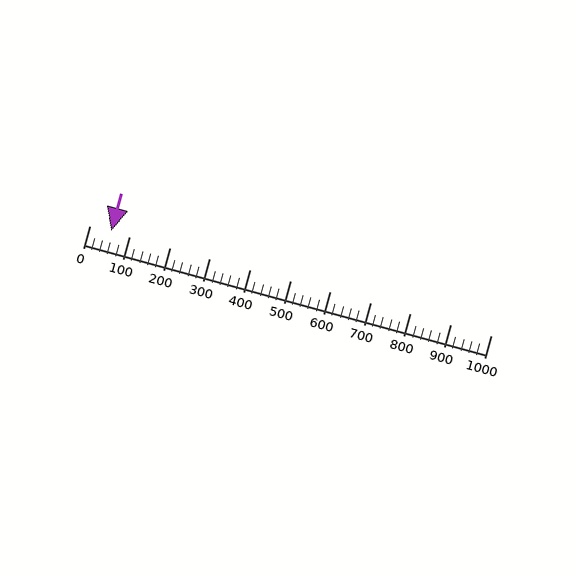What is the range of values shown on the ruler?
The ruler shows values from 0 to 1000.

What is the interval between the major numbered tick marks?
The major tick marks are spaced 100 units apart.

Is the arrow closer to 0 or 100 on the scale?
The arrow is closer to 100.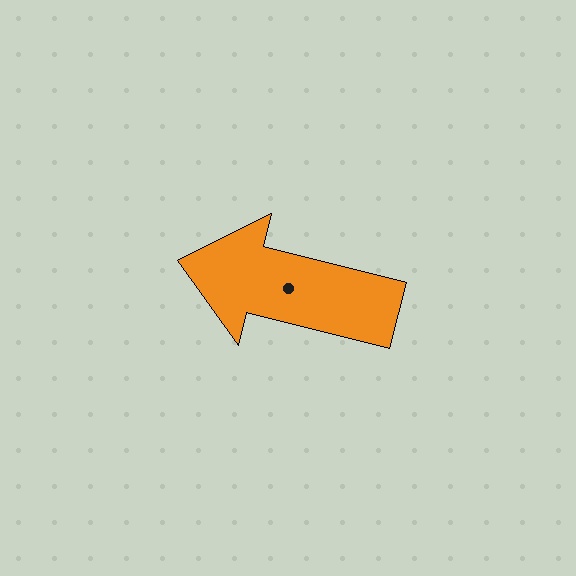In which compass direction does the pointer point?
West.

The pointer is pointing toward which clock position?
Roughly 9 o'clock.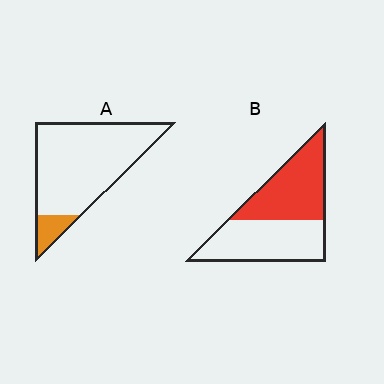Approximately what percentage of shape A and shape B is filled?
A is approximately 10% and B is approximately 50%.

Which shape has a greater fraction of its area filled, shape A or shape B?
Shape B.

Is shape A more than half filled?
No.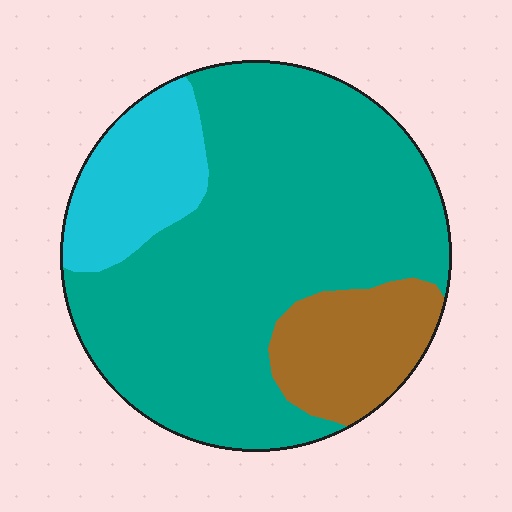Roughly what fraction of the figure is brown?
Brown takes up less than a sixth of the figure.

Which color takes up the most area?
Teal, at roughly 70%.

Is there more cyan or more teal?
Teal.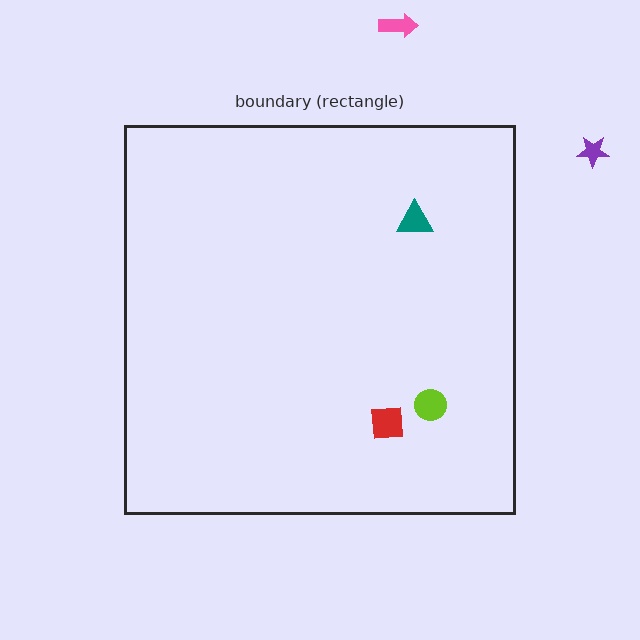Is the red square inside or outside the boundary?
Inside.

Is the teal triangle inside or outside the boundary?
Inside.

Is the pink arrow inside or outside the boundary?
Outside.